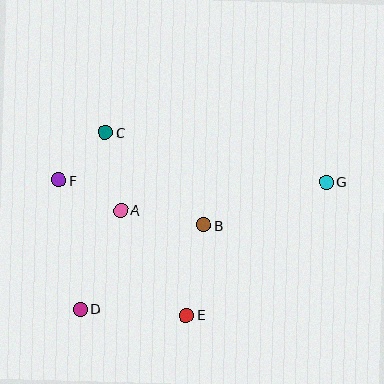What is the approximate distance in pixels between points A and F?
The distance between A and F is approximately 69 pixels.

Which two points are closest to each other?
Points C and F are closest to each other.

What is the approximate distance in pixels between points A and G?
The distance between A and G is approximately 208 pixels.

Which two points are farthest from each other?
Points D and G are farthest from each other.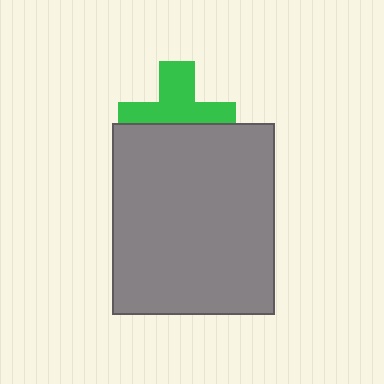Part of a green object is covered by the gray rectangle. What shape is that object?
It is a cross.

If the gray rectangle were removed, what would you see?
You would see the complete green cross.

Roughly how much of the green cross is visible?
About half of it is visible (roughly 56%).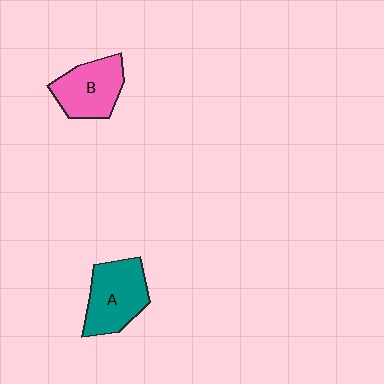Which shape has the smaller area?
Shape B (pink).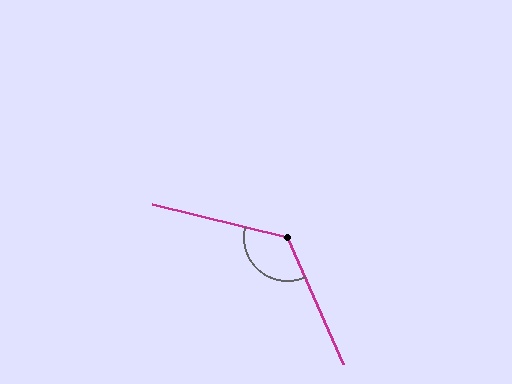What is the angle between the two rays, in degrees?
Approximately 128 degrees.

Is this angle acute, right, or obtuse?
It is obtuse.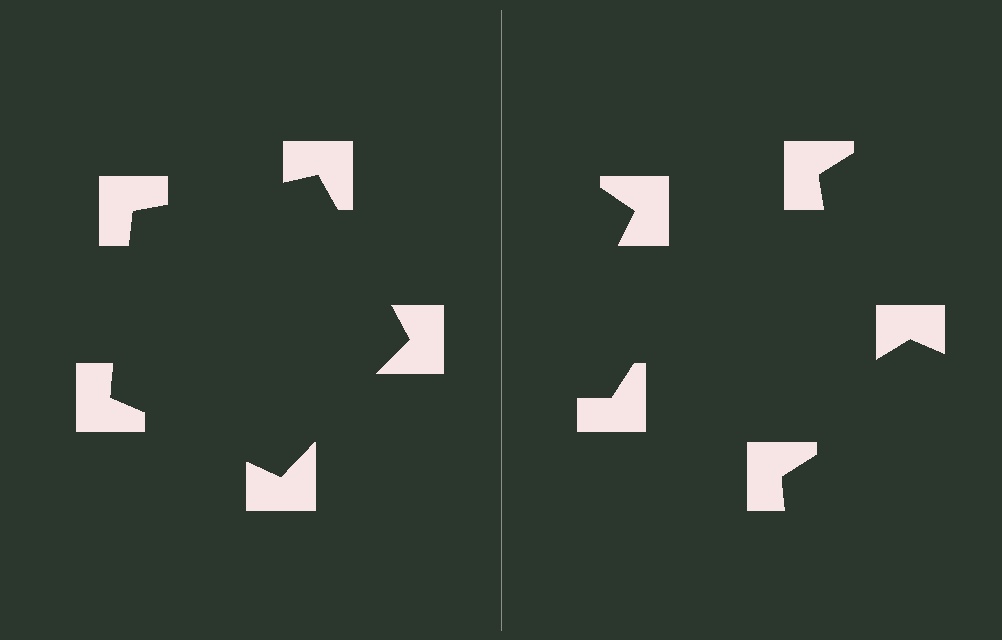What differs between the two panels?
The notched squares are positioned identically on both sides; only the wedge orientations differ. On the left they align to a pentagon; on the right they are misaligned.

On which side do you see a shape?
An illusory pentagon appears on the left side. On the right side the wedge cuts are rotated, so no coherent shape forms.